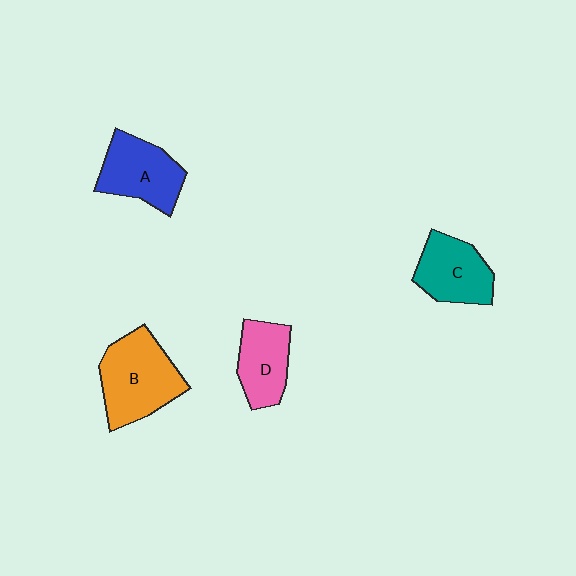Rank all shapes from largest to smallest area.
From largest to smallest: B (orange), A (blue), C (teal), D (pink).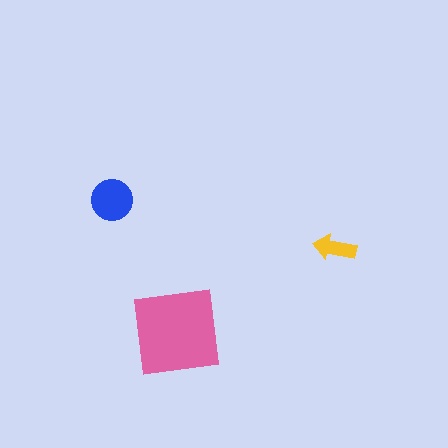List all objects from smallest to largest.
The yellow arrow, the blue circle, the pink square.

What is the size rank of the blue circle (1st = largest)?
2nd.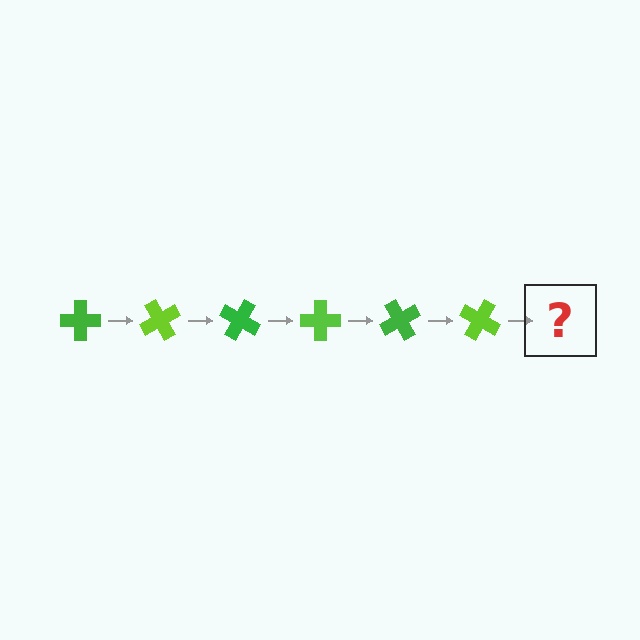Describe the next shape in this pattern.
It should be a green cross, rotated 360 degrees from the start.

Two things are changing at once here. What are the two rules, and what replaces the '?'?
The two rules are that it rotates 60 degrees each step and the color cycles through green and lime. The '?' should be a green cross, rotated 360 degrees from the start.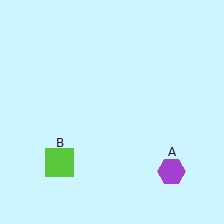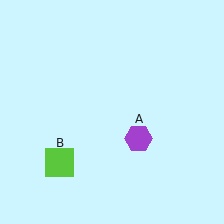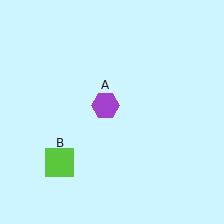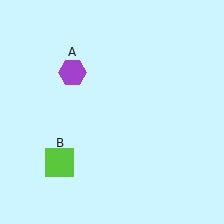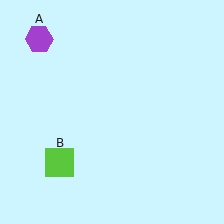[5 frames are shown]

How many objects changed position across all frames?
1 object changed position: purple hexagon (object A).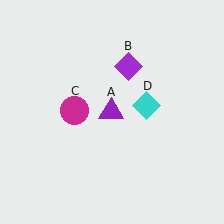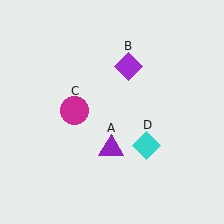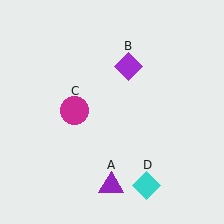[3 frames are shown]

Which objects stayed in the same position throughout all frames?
Purple diamond (object B) and magenta circle (object C) remained stationary.